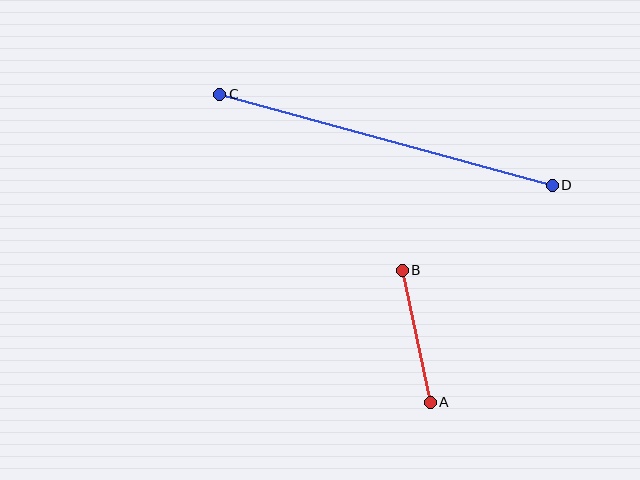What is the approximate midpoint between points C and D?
The midpoint is at approximately (386, 140) pixels.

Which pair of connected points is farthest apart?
Points C and D are farthest apart.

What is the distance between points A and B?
The distance is approximately 135 pixels.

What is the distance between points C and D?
The distance is approximately 345 pixels.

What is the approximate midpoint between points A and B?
The midpoint is at approximately (416, 336) pixels.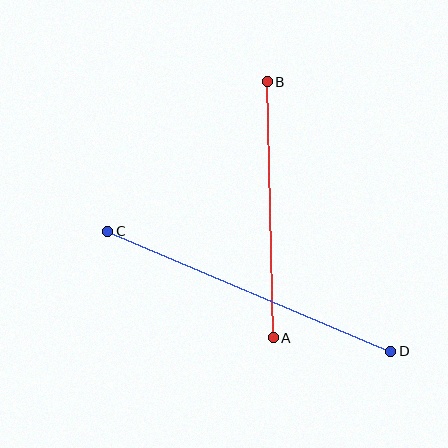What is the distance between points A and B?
The distance is approximately 256 pixels.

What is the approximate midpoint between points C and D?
The midpoint is at approximately (249, 291) pixels.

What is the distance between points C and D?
The distance is approximately 307 pixels.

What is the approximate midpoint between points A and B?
The midpoint is at approximately (270, 210) pixels.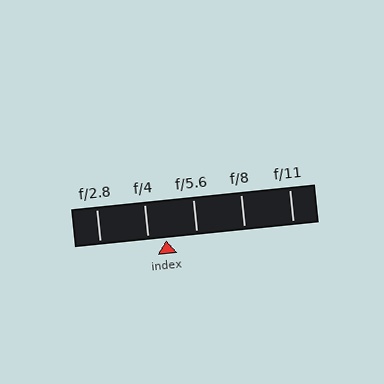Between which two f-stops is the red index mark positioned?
The index mark is between f/4 and f/5.6.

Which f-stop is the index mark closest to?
The index mark is closest to f/4.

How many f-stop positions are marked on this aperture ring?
There are 5 f-stop positions marked.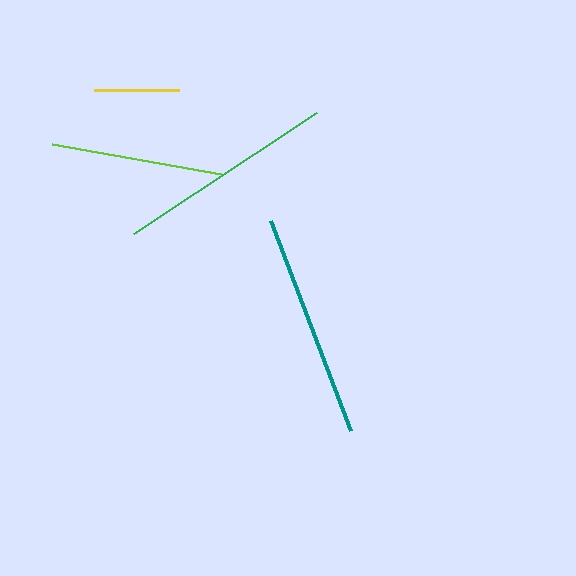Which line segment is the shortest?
The yellow line is the shortest at approximately 85 pixels.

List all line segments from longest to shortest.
From longest to shortest: teal, green, lime, yellow.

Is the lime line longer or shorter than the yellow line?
The lime line is longer than the yellow line.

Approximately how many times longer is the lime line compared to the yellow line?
The lime line is approximately 2.0 times the length of the yellow line.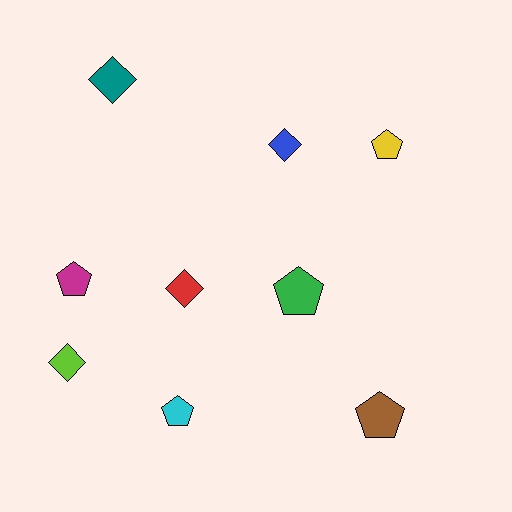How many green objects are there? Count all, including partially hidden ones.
There is 1 green object.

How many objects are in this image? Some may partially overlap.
There are 9 objects.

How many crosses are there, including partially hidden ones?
There are no crosses.